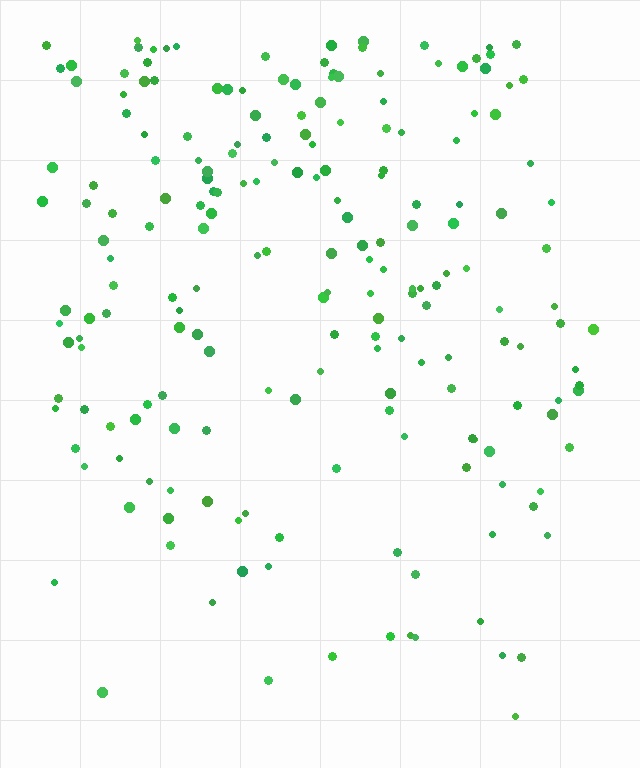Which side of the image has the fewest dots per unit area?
The bottom.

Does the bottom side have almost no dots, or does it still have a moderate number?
Still a moderate number, just noticeably fewer than the top.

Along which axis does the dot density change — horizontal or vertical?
Vertical.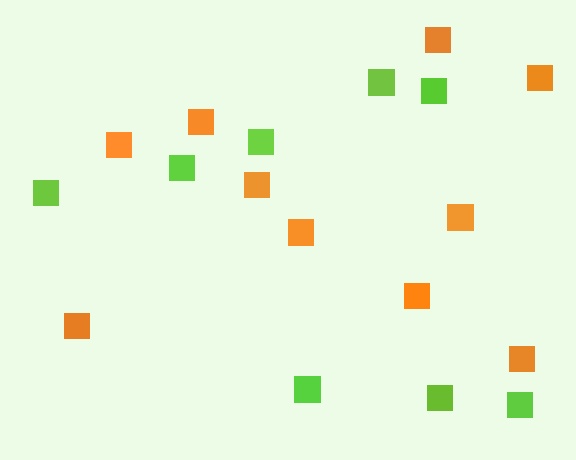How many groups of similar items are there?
There are 2 groups: one group of lime squares (8) and one group of orange squares (10).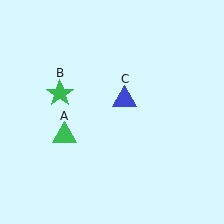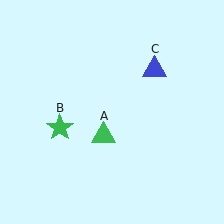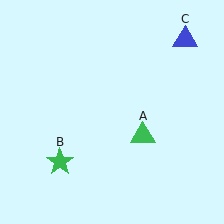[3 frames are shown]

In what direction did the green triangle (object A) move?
The green triangle (object A) moved right.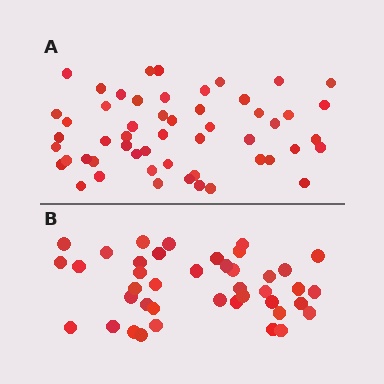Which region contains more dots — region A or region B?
Region A (the top region) has more dots.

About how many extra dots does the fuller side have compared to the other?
Region A has roughly 12 or so more dots than region B.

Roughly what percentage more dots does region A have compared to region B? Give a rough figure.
About 30% more.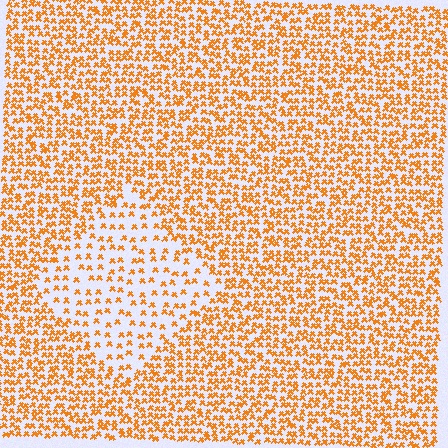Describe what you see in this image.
The image contains small orange elements arranged at two different densities. A diamond-shaped region is visible where the elements are less densely packed than the surrounding area.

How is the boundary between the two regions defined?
The boundary is defined by a change in element density (approximately 2.2x ratio). All elements are the same color, size, and shape.